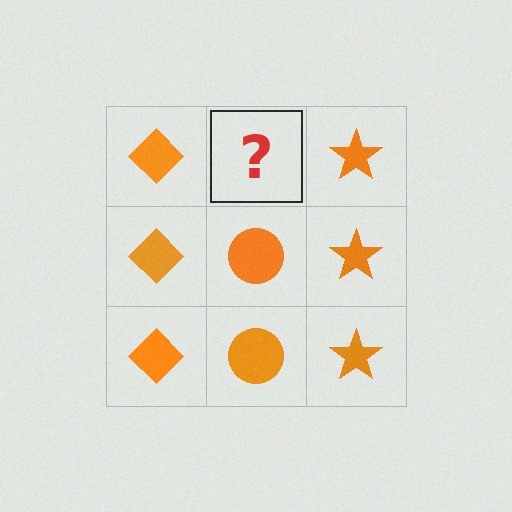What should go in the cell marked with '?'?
The missing cell should contain an orange circle.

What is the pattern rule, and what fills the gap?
The rule is that each column has a consistent shape. The gap should be filled with an orange circle.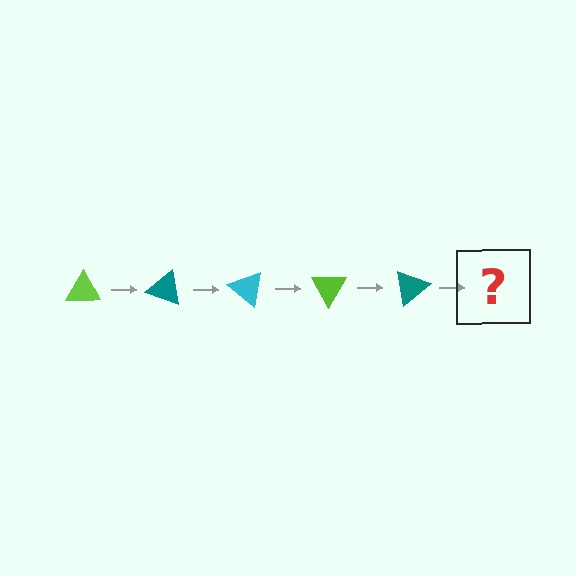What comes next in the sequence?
The next element should be a cyan triangle, rotated 100 degrees from the start.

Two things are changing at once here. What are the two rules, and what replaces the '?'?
The two rules are that it rotates 20 degrees each step and the color cycles through lime, teal, and cyan. The '?' should be a cyan triangle, rotated 100 degrees from the start.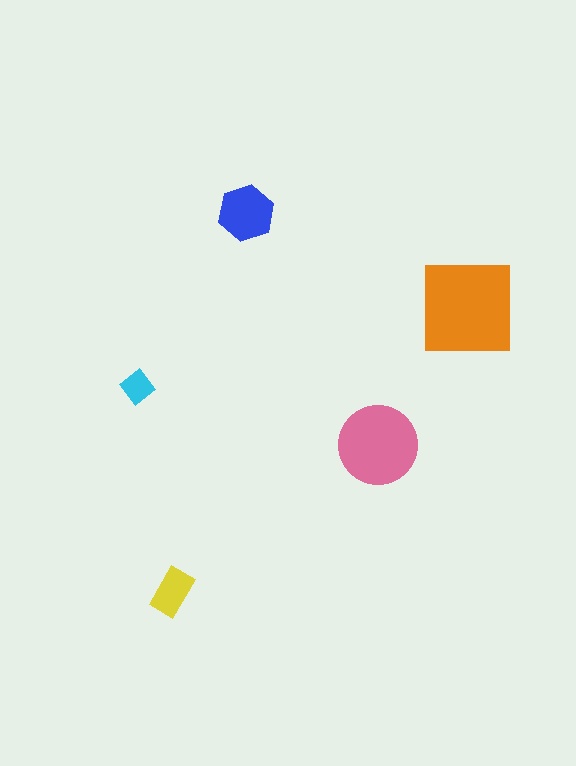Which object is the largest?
The orange square.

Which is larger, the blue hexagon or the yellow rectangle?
The blue hexagon.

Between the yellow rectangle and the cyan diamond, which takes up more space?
The yellow rectangle.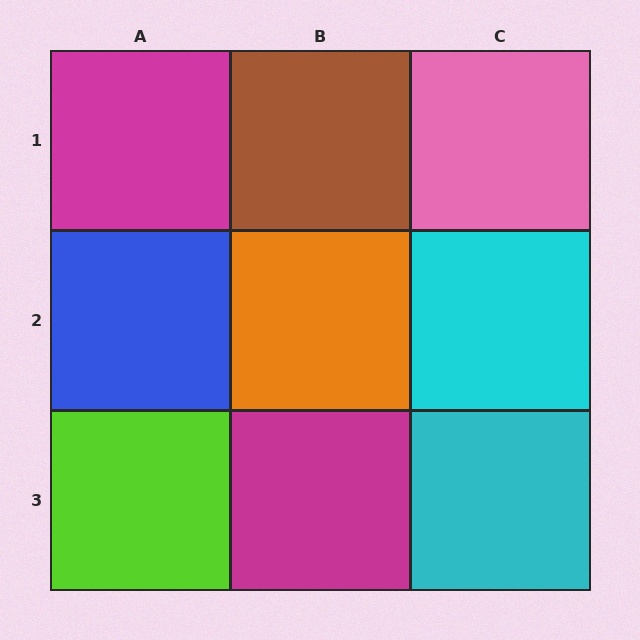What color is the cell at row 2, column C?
Cyan.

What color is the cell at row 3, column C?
Cyan.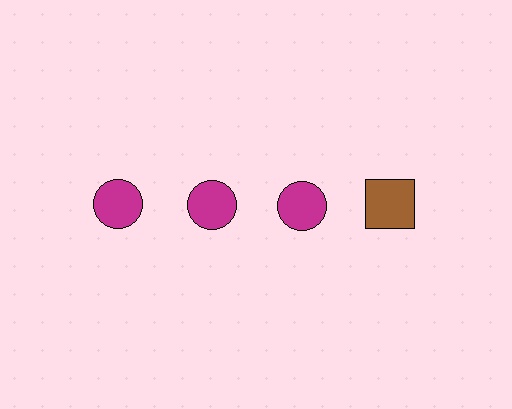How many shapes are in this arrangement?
There are 4 shapes arranged in a grid pattern.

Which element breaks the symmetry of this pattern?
The brown square in the top row, second from right column breaks the symmetry. All other shapes are magenta circles.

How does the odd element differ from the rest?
It differs in both color (brown instead of magenta) and shape (square instead of circle).